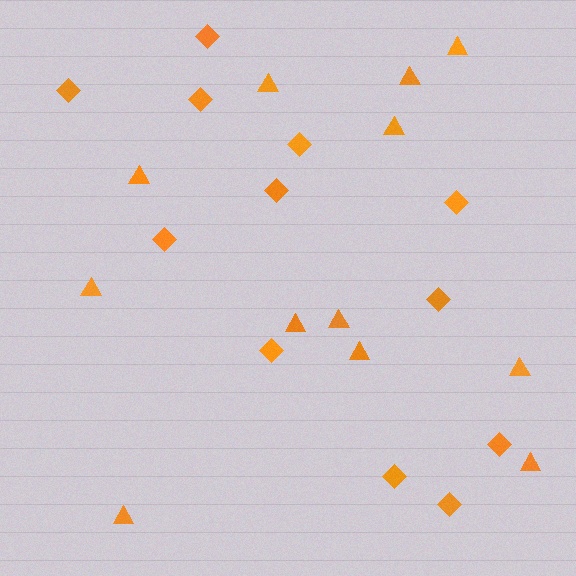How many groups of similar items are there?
There are 2 groups: one group of diamonds (12) and one group of triangles (12).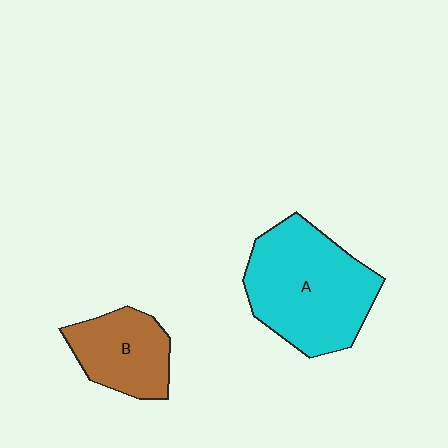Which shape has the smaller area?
Shape B (brown).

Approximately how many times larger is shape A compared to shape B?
Approximately 1.8 times.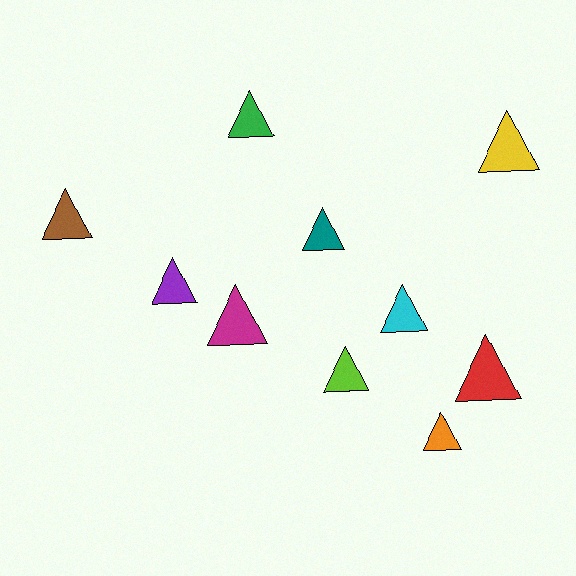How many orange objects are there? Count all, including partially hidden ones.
There is 1 orange object.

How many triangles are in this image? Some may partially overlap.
There are 10 triangles.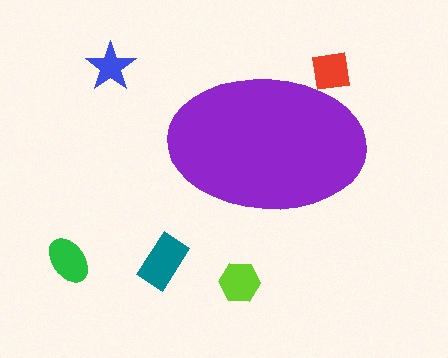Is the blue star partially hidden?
No, the blue star is fully visible.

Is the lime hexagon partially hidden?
No, the lime hexagon is fully visible.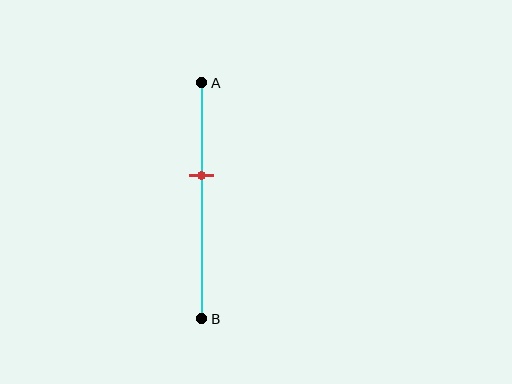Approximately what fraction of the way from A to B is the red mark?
The red mark is approximately 40% of the way from A to B.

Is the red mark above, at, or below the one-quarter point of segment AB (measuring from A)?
The red mark is below the one-quarter point of segment AB.